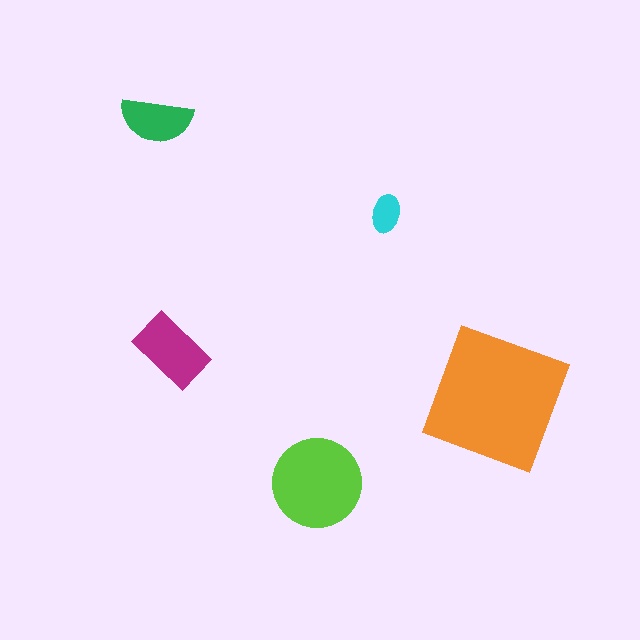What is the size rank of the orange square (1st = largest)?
1st.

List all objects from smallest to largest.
The cyan ellipse, the green semicircle, the magenta rectangle, the lime circle, the orange square.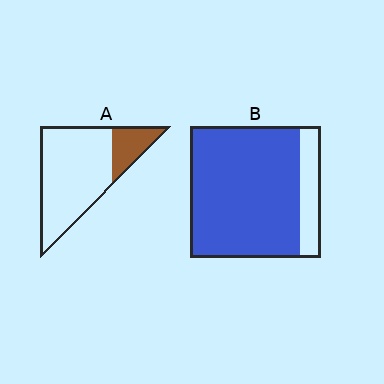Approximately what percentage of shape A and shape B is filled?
A is approximately 20% and B is approximately 85%.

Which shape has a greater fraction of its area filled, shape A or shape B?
Shape B.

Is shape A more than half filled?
No.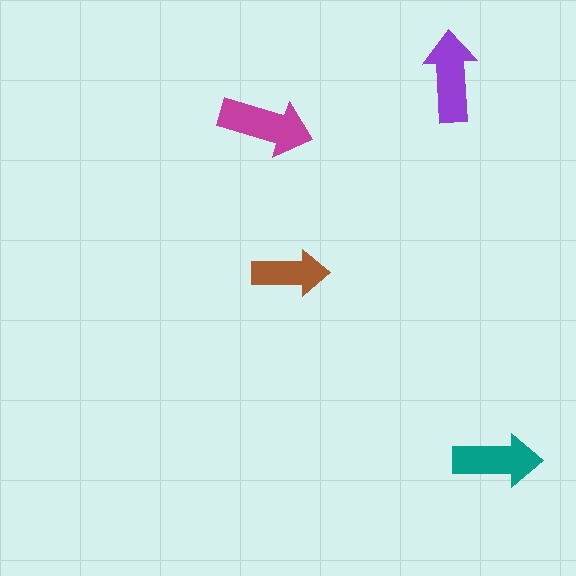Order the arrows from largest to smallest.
the magenta one, the purple one, the teal one, the brown one.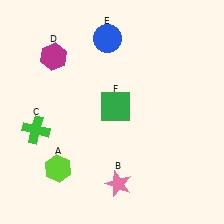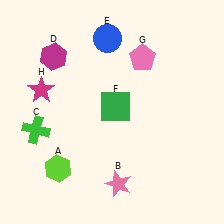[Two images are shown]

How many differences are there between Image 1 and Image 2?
There are 2 differences between the two images.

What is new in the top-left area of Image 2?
A magenta star (H) was added in the top-left area of Image 2.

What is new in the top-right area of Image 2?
A pink pentagon (G) was added in the top-right area of Image 2.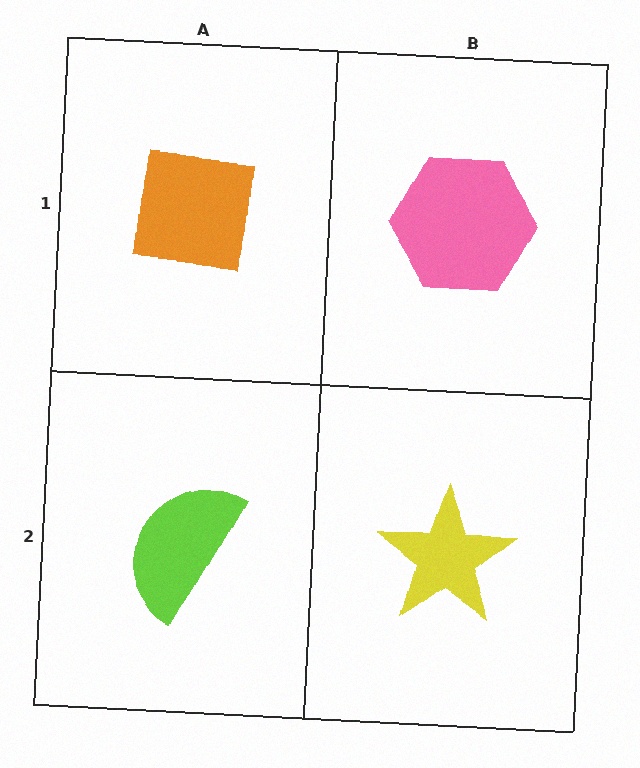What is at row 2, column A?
A lime semicircle.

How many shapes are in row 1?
2 shapes.